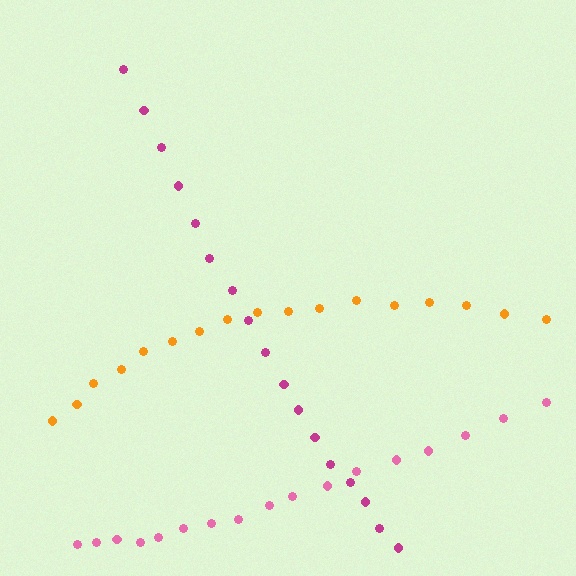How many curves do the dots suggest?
There are 3 distinct paths.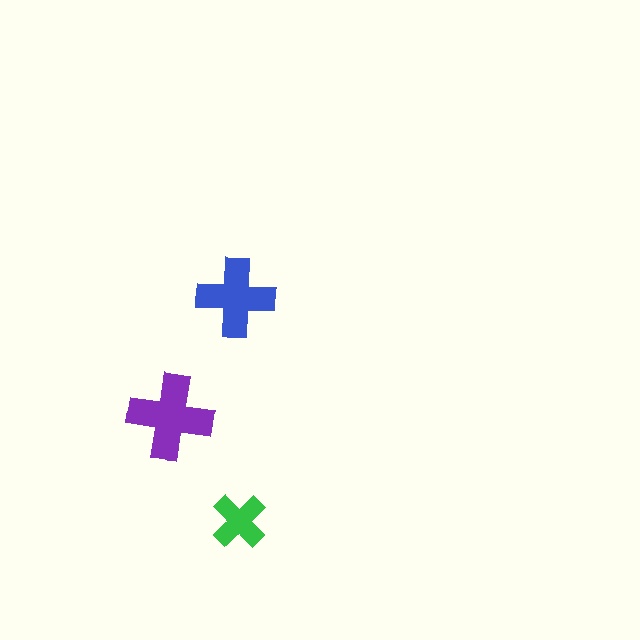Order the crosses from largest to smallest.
the purple one, the blue one, the green one.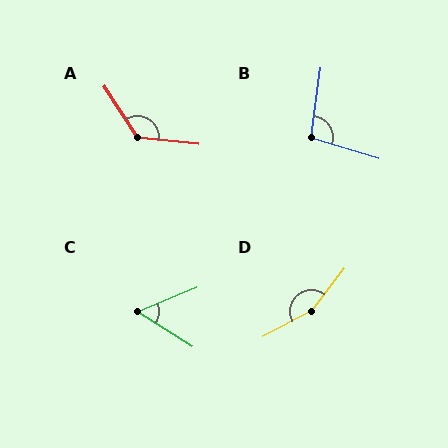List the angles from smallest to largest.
C (55°), B (99°), A (129°), D (156°).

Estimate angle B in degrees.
Approximately 99 degrees.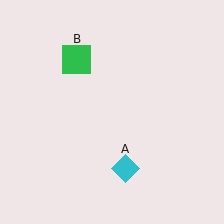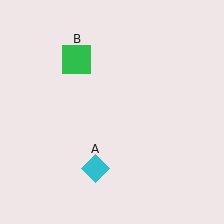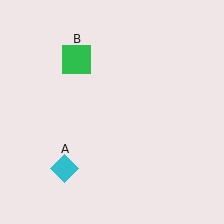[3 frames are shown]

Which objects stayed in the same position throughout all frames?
Green square (object B) remained stationary.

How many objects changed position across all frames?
1 object changed position: cyan diamond (object A).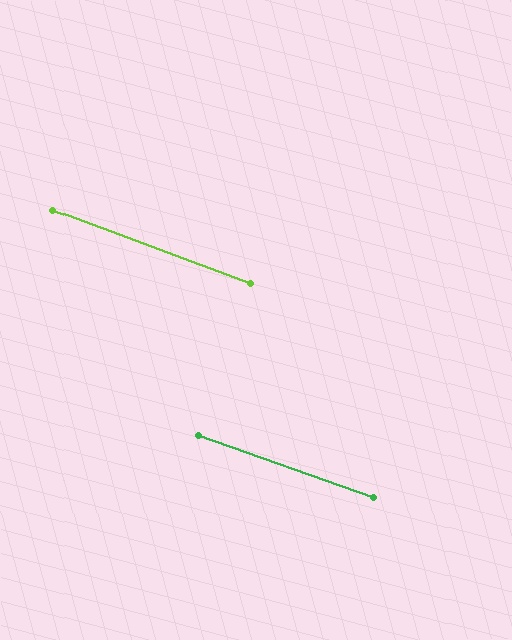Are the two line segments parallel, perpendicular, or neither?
Parallel — their directions differ by only 0.8°.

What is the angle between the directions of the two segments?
Approximately 1 degree.